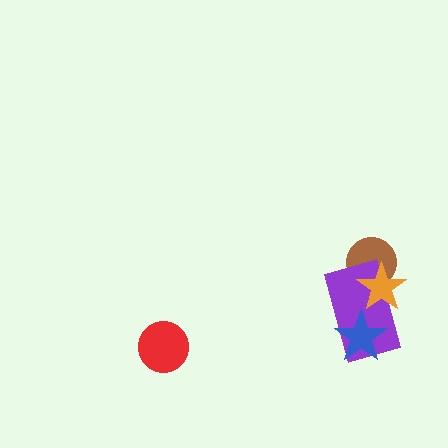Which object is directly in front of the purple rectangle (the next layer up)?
The blue star is directly in front of the purple rectangle.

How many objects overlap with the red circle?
0 objects overlap with the red circle.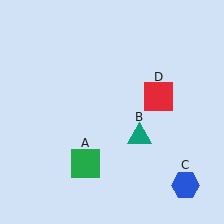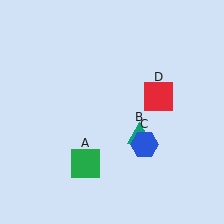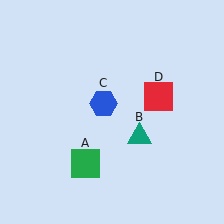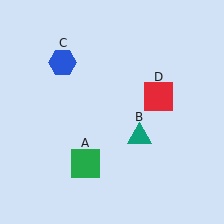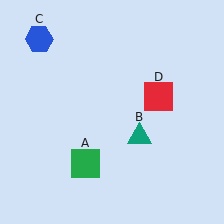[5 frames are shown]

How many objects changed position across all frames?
1 object changed position: blue hexagon (object C).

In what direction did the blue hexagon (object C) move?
The blue hexagon (object C) moved up and to the left.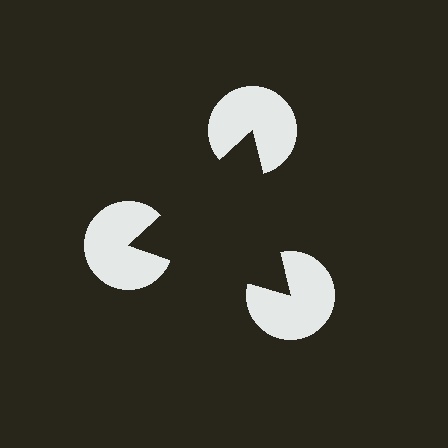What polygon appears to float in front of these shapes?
An illusory triangle — its edges are inferred from the aligned wedge cuts in the pac-man discs, not physically drawn.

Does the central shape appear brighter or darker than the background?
It typically appears slightly darker than the background, even though no actual brightness change is drawn.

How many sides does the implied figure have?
3 sides.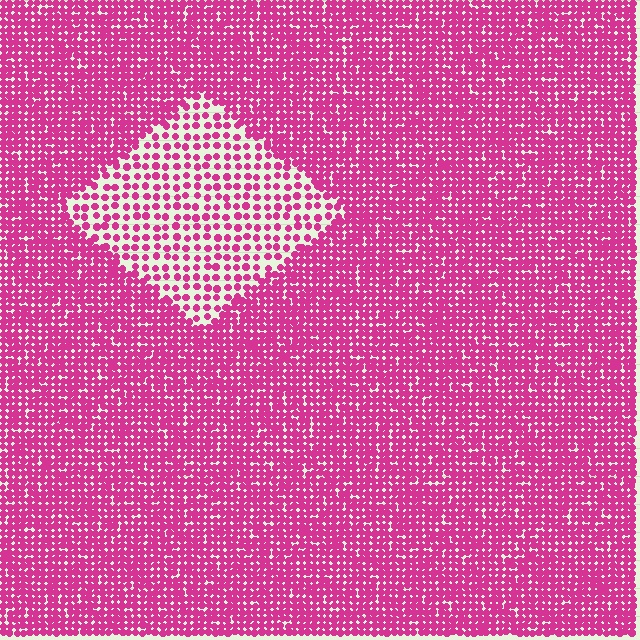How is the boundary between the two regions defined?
The boundary is defined by a change in element density (approximately 2.3x ratio). All elements are the same color, size, and shape.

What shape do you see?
I see a diamond.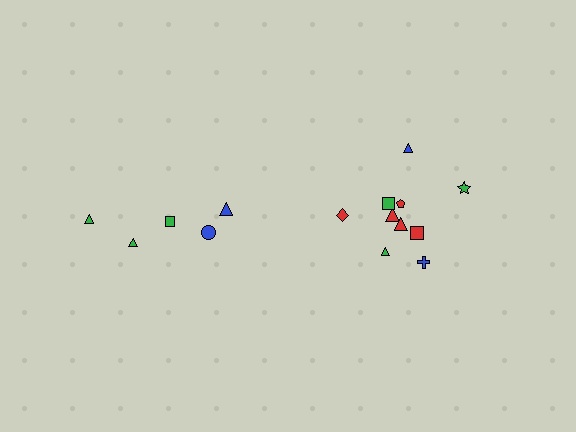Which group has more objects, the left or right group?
The right group.